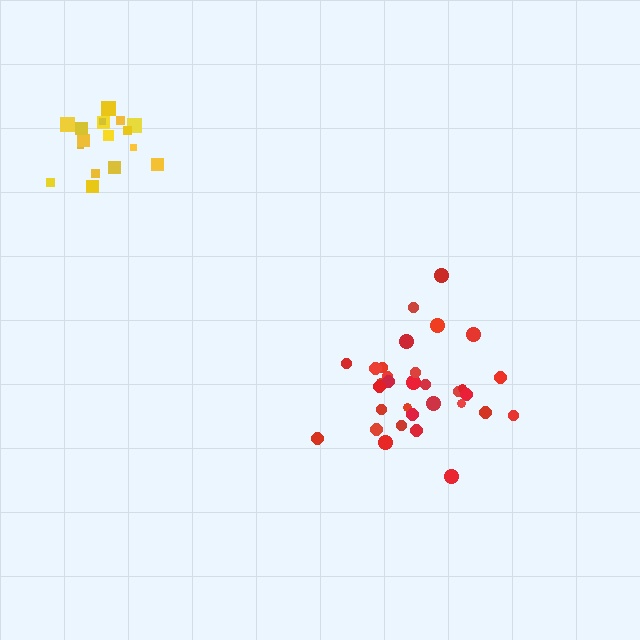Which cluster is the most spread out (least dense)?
Red.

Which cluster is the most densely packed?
Yellow.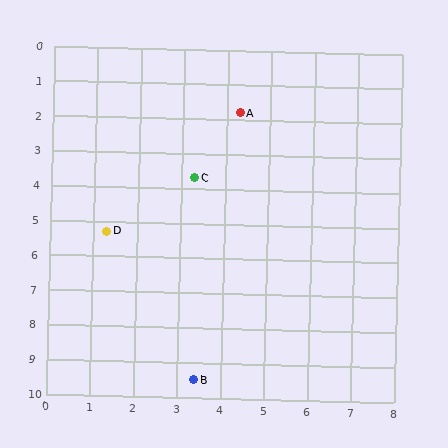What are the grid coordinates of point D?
Point D is at approximately (1.3, 5.3).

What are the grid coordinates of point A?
Point A is at approximately (4.3, 1.8).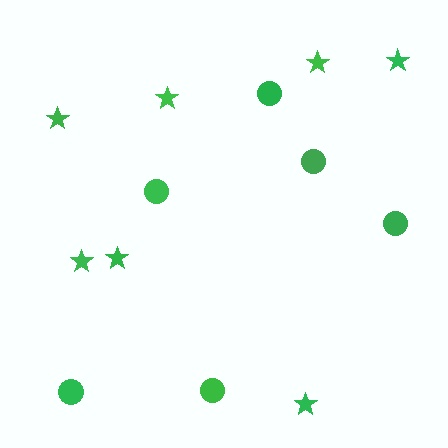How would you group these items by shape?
There are 2 groups: one group of circles (6) and one group of stars (7).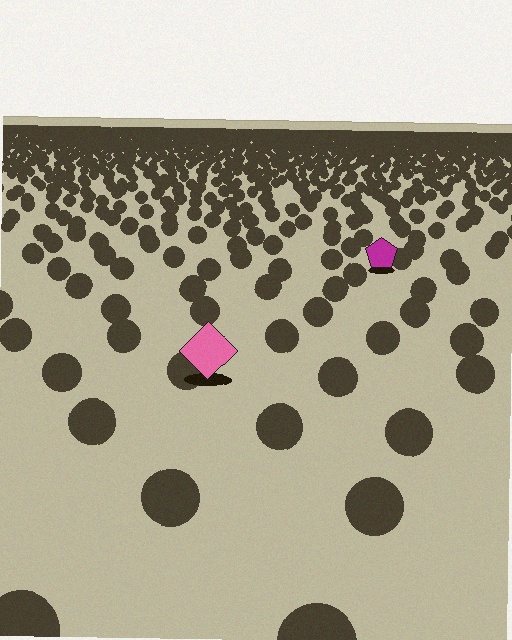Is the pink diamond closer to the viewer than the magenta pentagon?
Yes. The pink diamond is closer — you can tell from the texture gradient: the ground texture is coarser near it.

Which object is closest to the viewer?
The pink diamond is closest. The texture marks near it are larger and more spread out.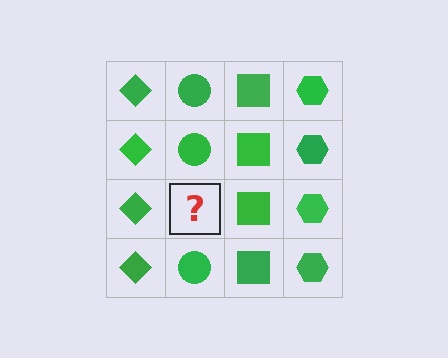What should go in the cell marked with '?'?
The missing cell should contain a green circle.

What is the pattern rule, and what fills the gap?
The rule is that each column has a consistent shape. The gap should be filled with a green circle.